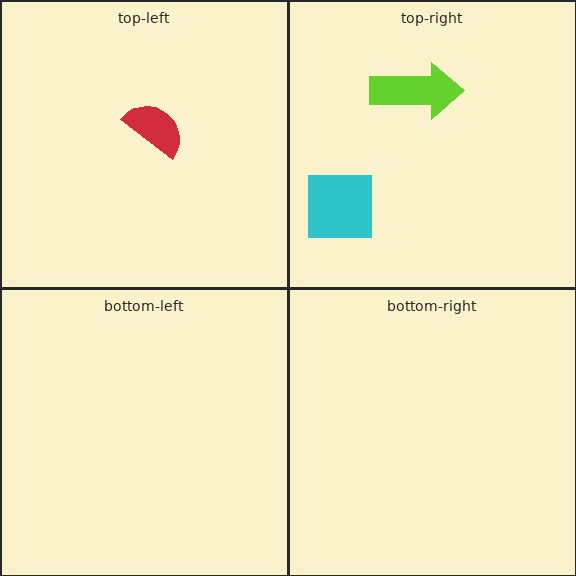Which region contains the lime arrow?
The top-right region.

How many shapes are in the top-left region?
1.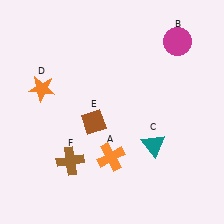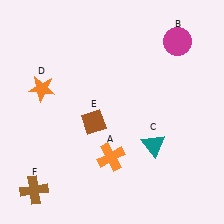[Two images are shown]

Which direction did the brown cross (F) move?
The brown cross (F) moved left.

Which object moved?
The brown cross (F) moved left.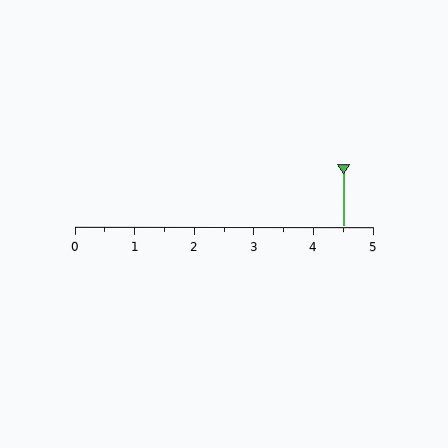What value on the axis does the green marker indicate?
The marker indicates approximately 4.5.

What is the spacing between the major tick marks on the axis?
The major ticks are spaced 1 apart.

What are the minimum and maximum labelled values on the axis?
The axis runs from 0 to 5.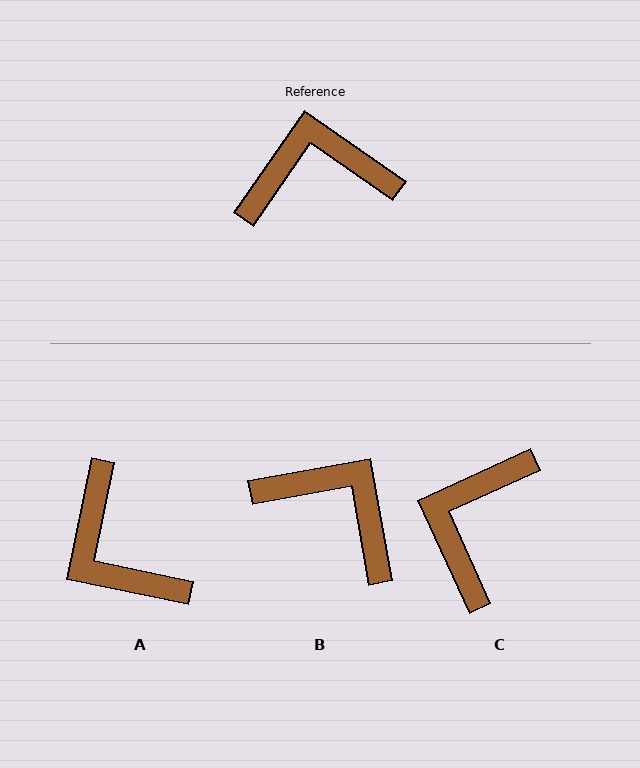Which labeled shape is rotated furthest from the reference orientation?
A, about 113 degrees away.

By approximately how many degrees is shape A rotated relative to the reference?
Approximately 113 degrees counter-clockwise.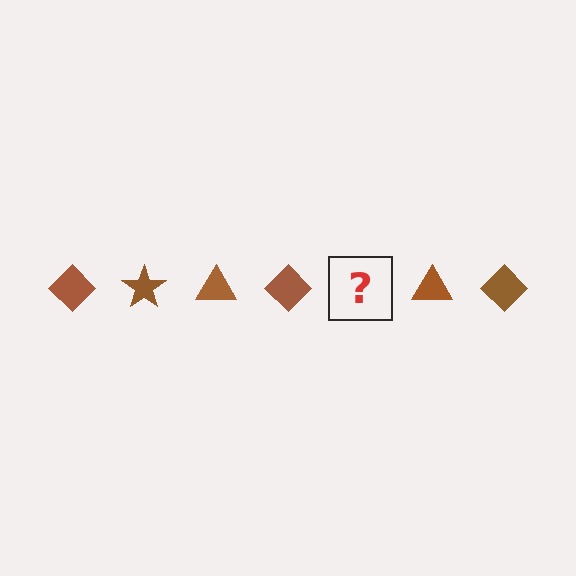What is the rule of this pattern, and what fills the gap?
The rule is that the pattern cycles through diamond, star, triangle shapes in brown. The gap should be filled with a brown star.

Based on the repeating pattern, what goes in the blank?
The blank should be a brown star.